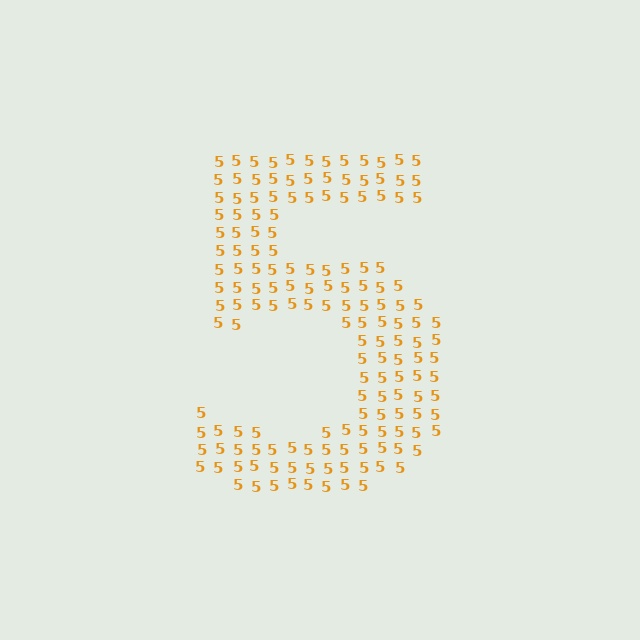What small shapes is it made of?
It is made of small digit 5's.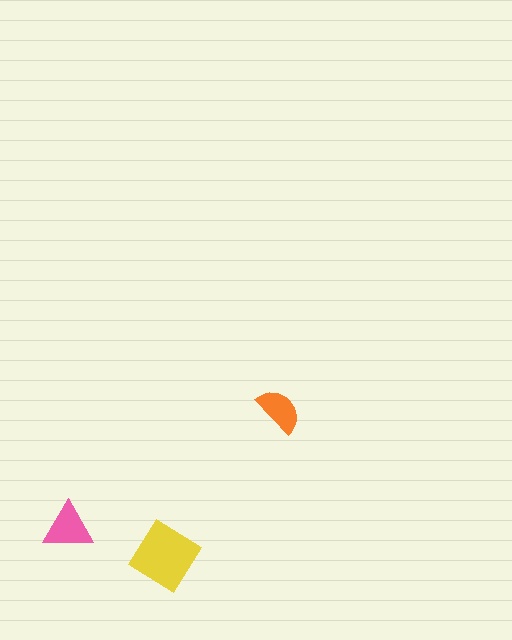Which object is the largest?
The yellow diamond.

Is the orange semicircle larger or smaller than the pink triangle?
Smaller.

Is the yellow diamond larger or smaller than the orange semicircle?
Larger.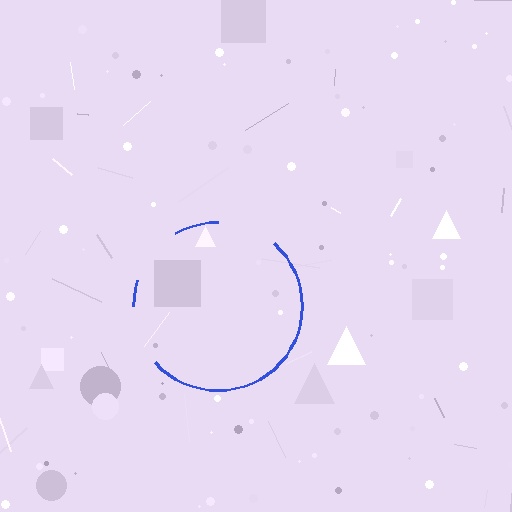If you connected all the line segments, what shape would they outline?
They would outline a circle.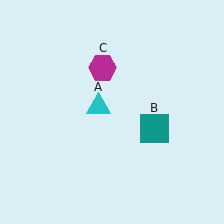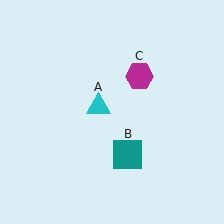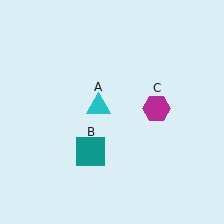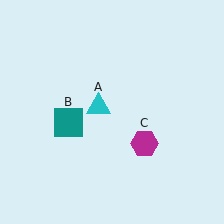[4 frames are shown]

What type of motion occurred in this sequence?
The teal square (object B), magenta hexagon (object C) rotated clockwise around the center of the scene.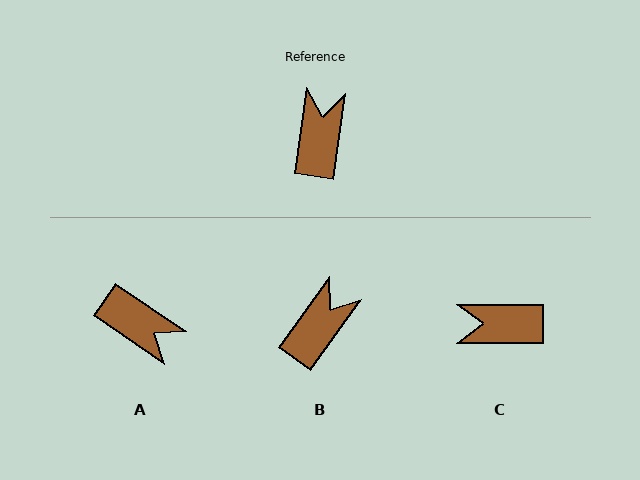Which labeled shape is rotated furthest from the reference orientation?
A, about 116 degrees away.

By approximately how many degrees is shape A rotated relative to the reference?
Approximately 116 degrees clockwise.